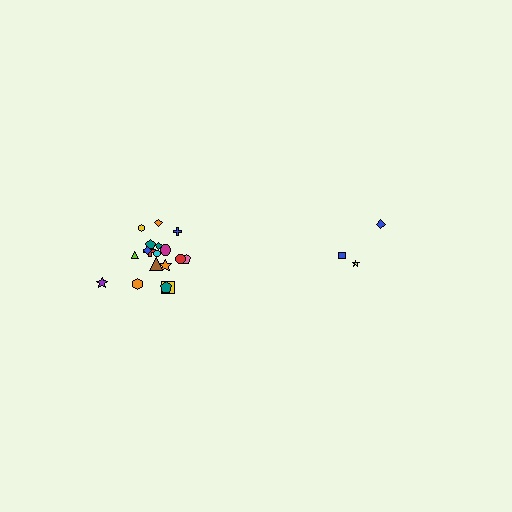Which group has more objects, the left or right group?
The left group.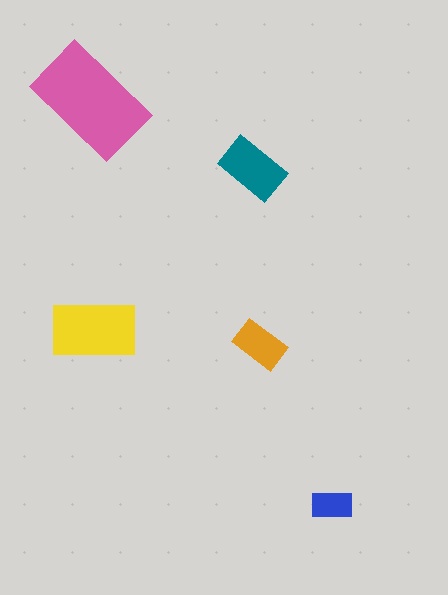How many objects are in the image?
There are 5 objects in the image.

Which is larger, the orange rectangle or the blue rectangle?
The orange one.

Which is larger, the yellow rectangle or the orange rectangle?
The yellow one.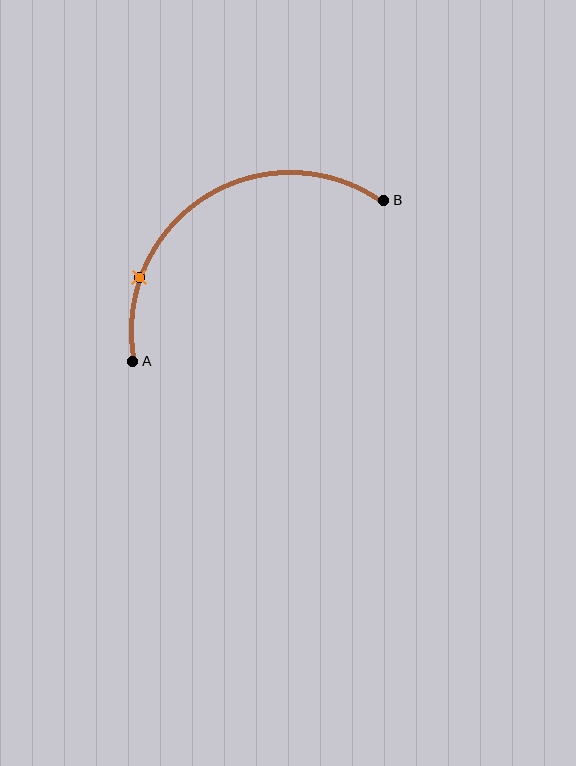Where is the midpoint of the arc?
The arc midpoint is the point on the curve farthest from the straight line joining A and B. It sits above that line.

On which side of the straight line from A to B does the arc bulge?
The arc bulges above the straight line connecting A and B.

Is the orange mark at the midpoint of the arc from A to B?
No. The orange mark lies on the arc but is closer to endpoint A. The arc midpoint would be at the point on the curve equidistant along the arc from both A and B.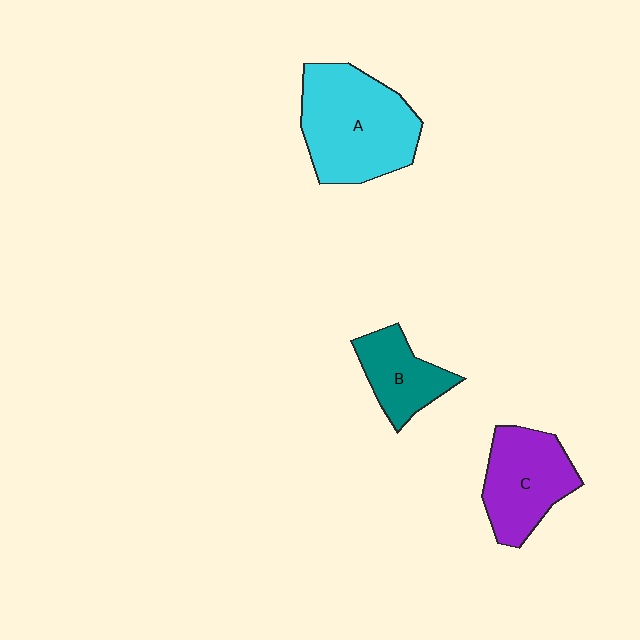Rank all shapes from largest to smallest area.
From largest to smallest: A (cyan), C (purple), B (teal).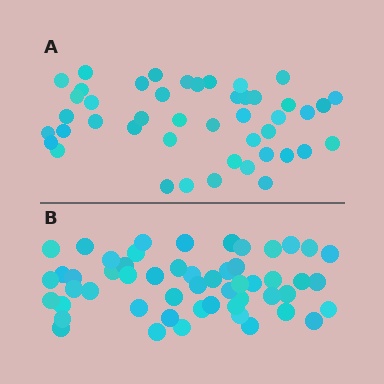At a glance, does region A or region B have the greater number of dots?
Region B (the bottom region) has more dots.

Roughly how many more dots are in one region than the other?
Region B has roughly 8 or so more dots than region A.